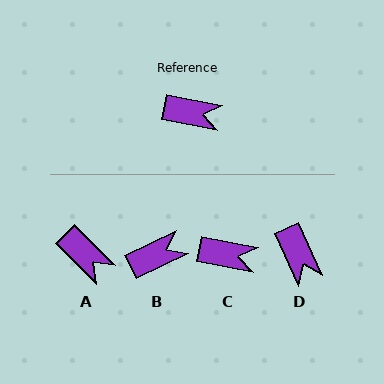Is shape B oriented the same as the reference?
No, it is off by about 37 degrees.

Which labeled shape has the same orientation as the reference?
C.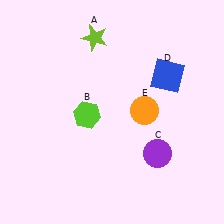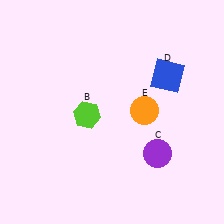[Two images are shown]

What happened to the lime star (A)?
The lime star (A) was removed in Image 2. It was in the top-left area of Image 1.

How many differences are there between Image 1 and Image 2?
There is 1 difference between the two images.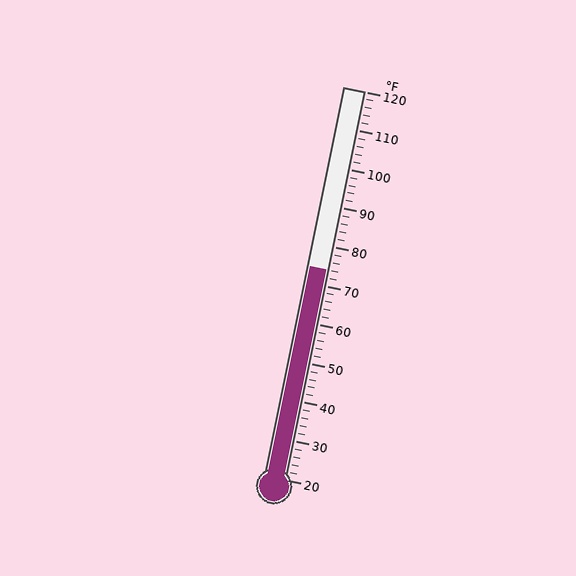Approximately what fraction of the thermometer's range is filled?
The thermometer is filled to approximately 55% of its range.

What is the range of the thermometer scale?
The thermometer scale ranges from 20°F to 120°F.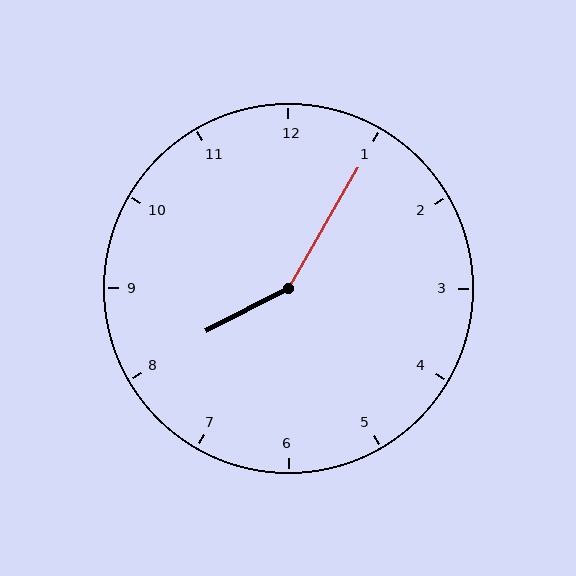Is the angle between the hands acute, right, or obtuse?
It is obtuse.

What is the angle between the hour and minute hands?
Approximately 148 degrees.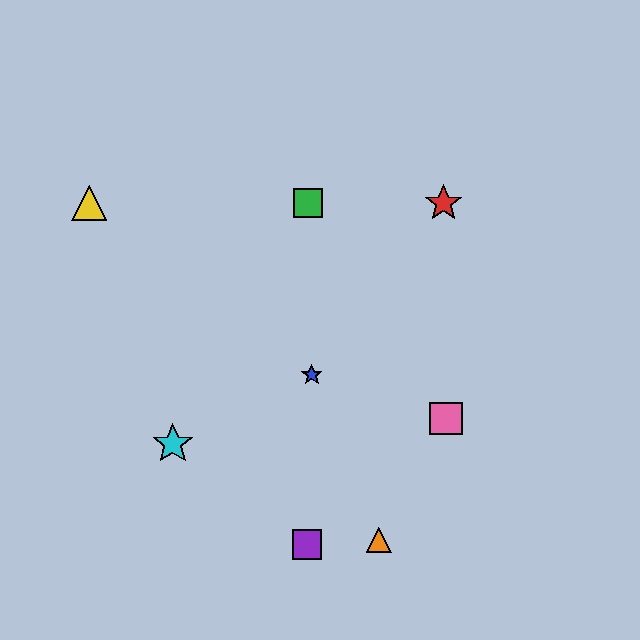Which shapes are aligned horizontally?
The red star, the green square, the yellow triangle are aligned horizontally.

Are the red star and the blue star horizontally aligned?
No, the red star is at y≈203 and the blue star is at y≈375.